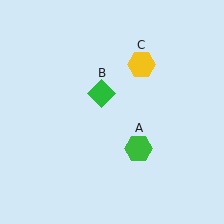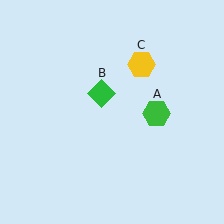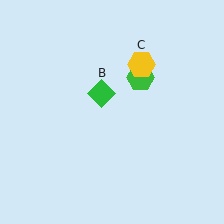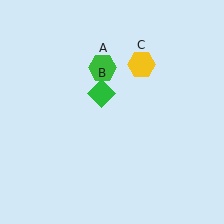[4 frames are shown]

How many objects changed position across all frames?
1 object changed position: green hexagon (object A).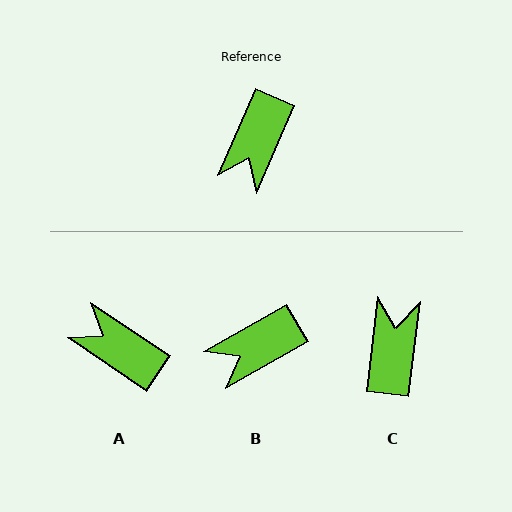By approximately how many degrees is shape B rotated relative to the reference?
Approximately 37 degrees clockwise.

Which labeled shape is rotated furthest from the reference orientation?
C, about 164 degrees away.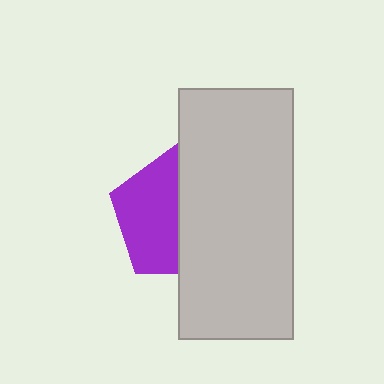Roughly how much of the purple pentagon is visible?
About half of it is visible (roughly 50%).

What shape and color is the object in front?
The object in front is a light gray rectangle.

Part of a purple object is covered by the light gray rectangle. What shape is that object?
It is a pentagon.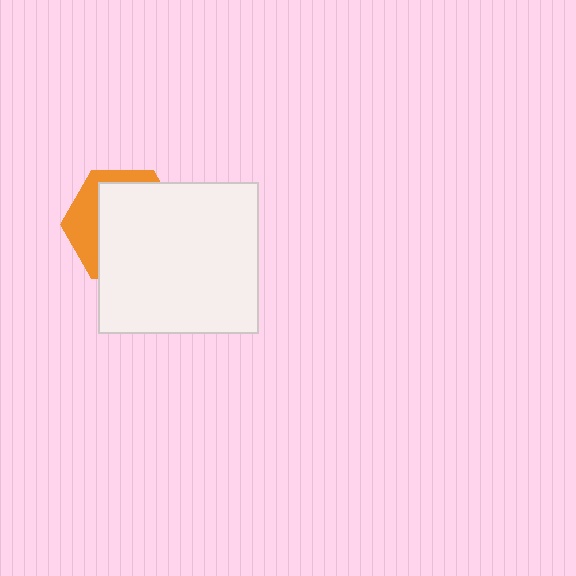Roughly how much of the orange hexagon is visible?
A small part of it is visible (roughly 30%).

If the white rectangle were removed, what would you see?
You would see the complete orange hexagon.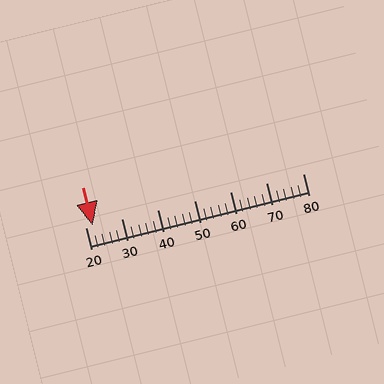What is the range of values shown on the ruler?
The ruler shows values from 20 to 80.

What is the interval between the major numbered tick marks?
The major tick marks are spaced 10 units apart.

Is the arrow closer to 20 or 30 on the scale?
The arrow is closer to 20.